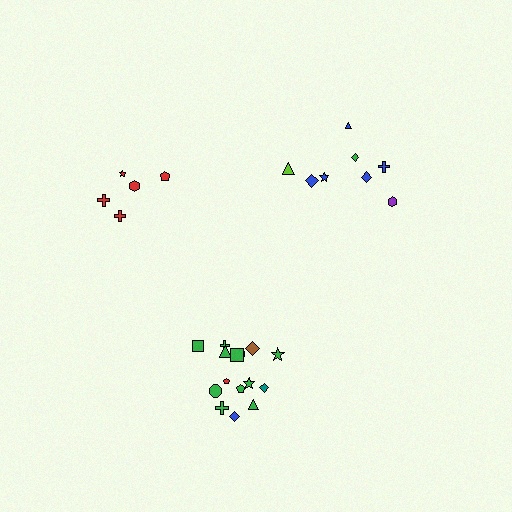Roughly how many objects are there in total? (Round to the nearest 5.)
Roughly 30 objects in total.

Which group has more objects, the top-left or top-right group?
The top-right group.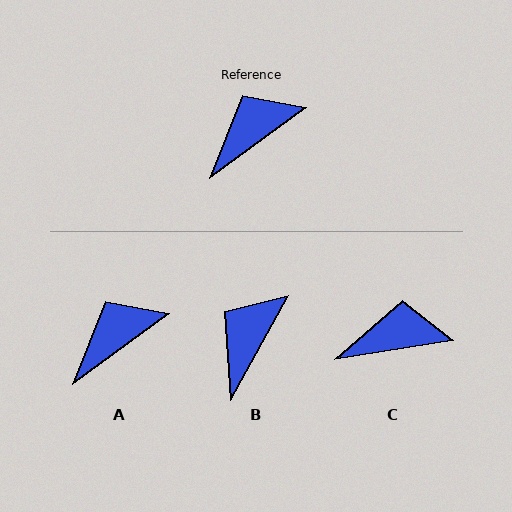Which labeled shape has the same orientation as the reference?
A.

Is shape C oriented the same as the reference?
No, it is off by about 27 degrees.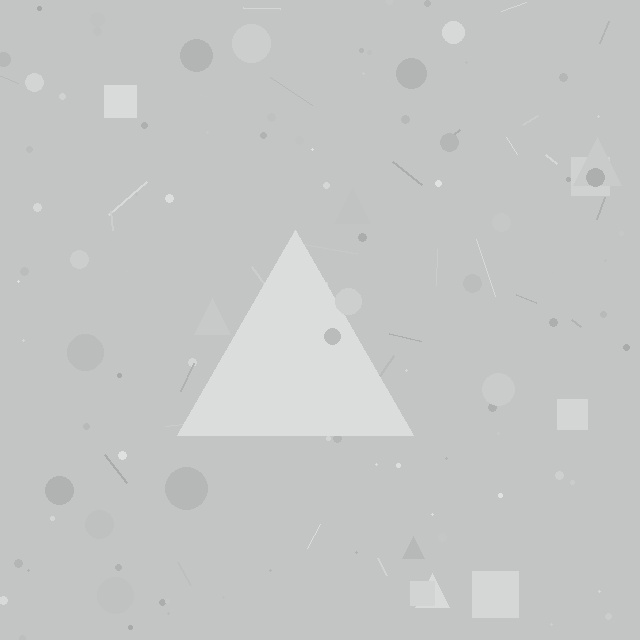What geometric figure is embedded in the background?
A triangle is embedded in the background.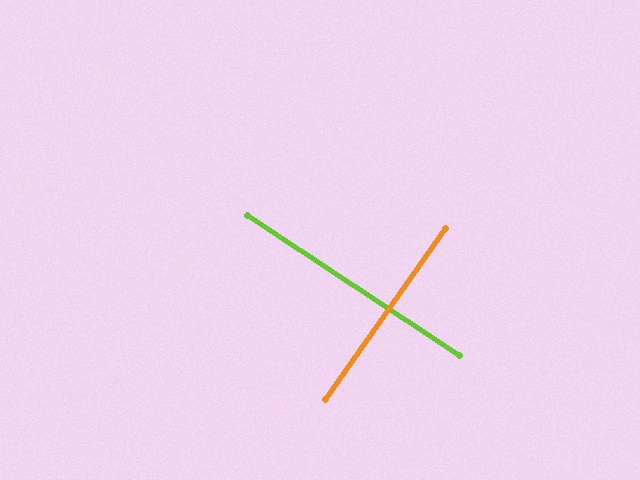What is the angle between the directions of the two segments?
Approximately 88 degrees.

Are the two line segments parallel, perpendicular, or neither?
Perpendicular — they meet at approximately 88°.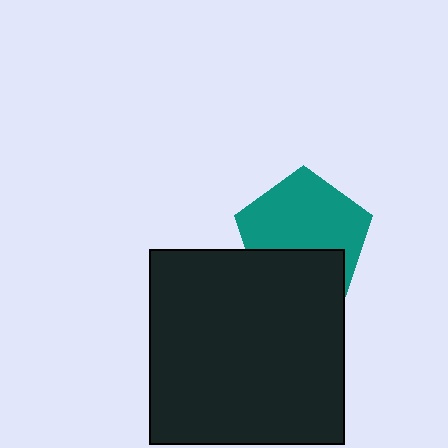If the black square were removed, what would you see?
You would see the complete teal pentagon.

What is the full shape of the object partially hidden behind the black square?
The partially hidden object is a teal pentagon.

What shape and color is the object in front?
The object in front is a black square.